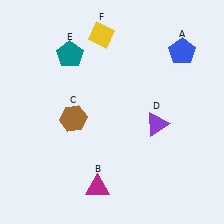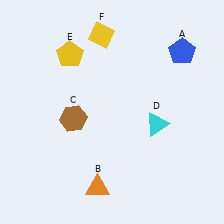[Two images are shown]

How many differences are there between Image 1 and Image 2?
There are 3 differences between the two images.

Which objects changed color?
B changed from magenta to orange. D changed from purple to cyan. E changed from teal to yellow.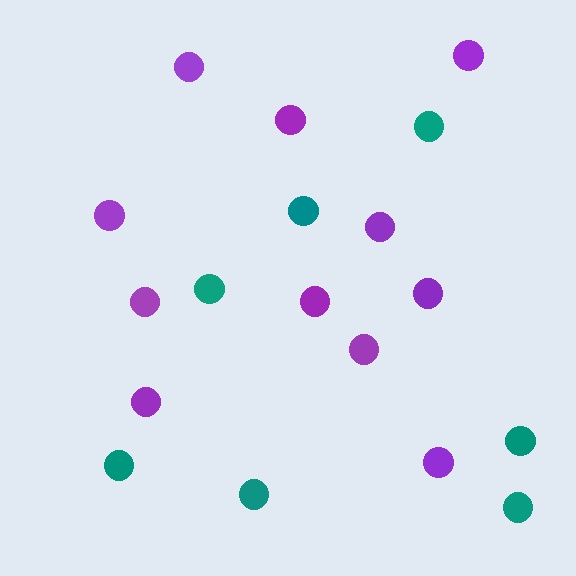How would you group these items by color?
There are 2 groups: one group of purple circles (11) and one group of teal circles (7).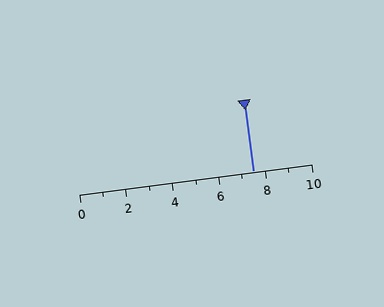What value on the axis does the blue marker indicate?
The marker indicates approximately 7.5.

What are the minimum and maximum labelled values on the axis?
The axis runs from 0 to 10.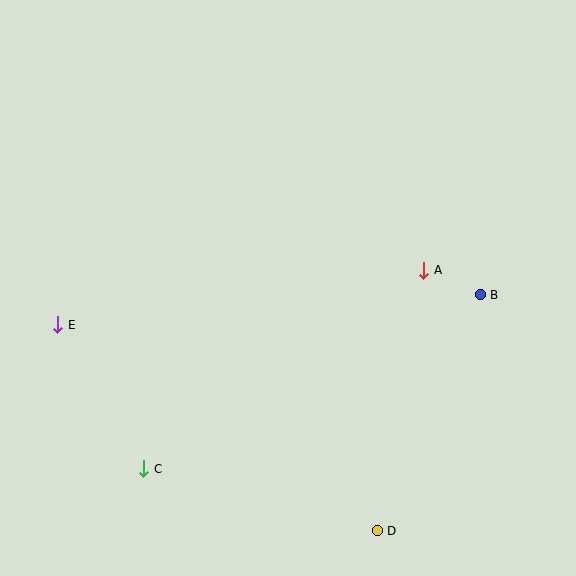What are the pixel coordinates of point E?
Point E is at (58, 325).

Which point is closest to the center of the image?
Point A at (424, 270) is closest to the center.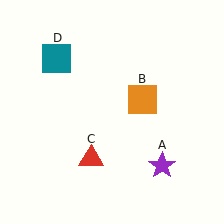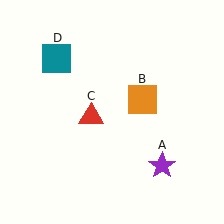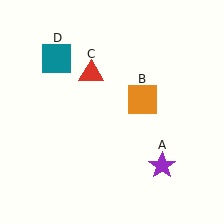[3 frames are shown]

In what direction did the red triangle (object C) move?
The red triangle (object C) moved up.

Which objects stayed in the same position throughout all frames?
Purple star (object A) and orange square (object B) and teal square (object D) remained stationary.